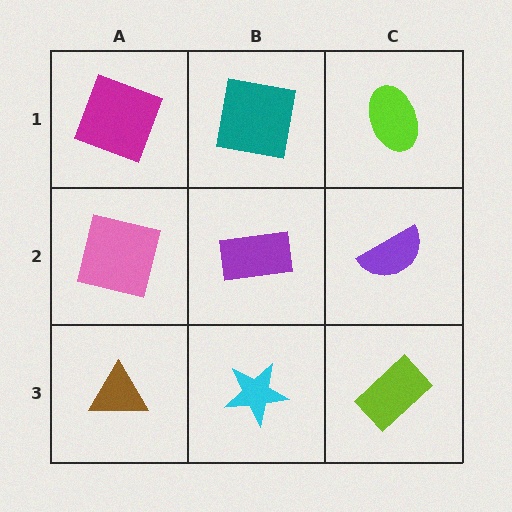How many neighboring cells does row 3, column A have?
2.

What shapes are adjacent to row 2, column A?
A magenta square (row 1, column A), a brown triangle (row 3, column A), a purple rectangle (row 2, column B).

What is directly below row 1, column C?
A purple semicircle.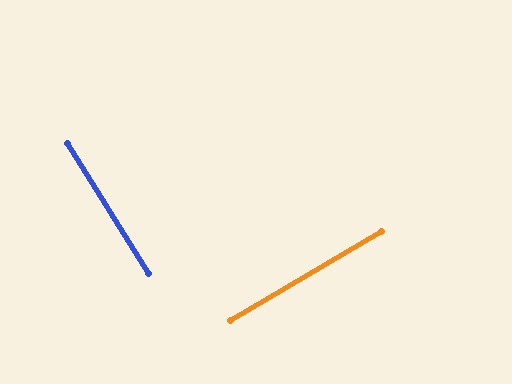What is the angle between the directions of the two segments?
Approximately 88 degrees.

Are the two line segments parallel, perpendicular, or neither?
Perpendicular — they meet at approximately 88°.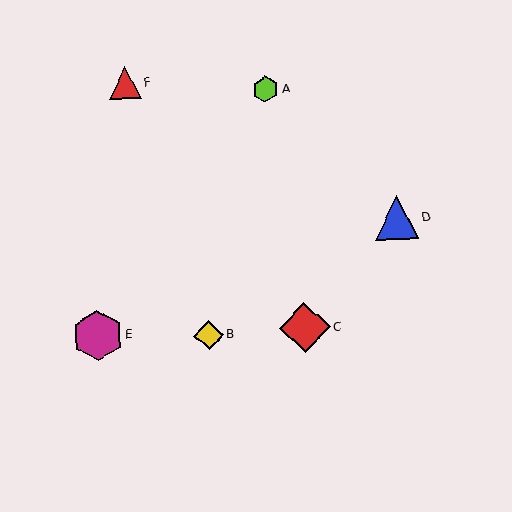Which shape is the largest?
The red diamond (labeled C) is the largest.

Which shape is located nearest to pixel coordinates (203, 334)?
The yellow diamond (labeled B) at (209, 335) is nearest to that location.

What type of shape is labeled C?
Shape C is a red diamond.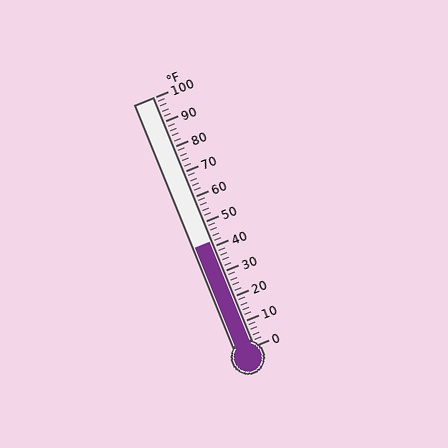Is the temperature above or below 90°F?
The temperature is below 90°F.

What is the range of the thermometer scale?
The thermometer scale ranges from 0°F to 100°F.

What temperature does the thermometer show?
The thermometer shows approximately 42°F.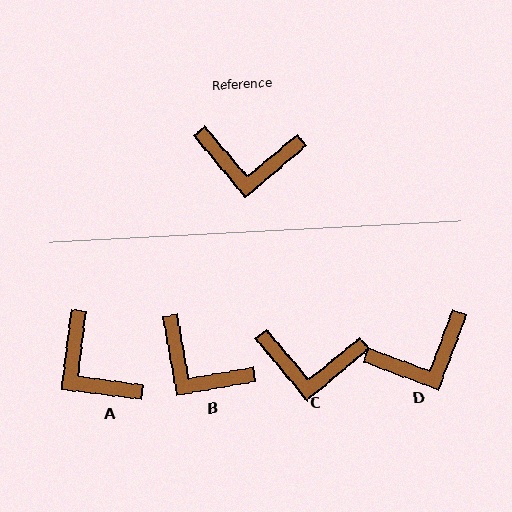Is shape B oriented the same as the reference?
No, it is off by about 30 degrees.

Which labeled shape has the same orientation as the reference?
C.